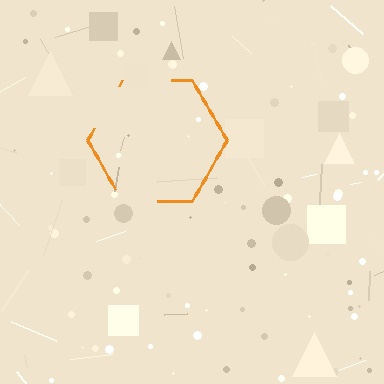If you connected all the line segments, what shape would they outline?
They would outline a hexagon.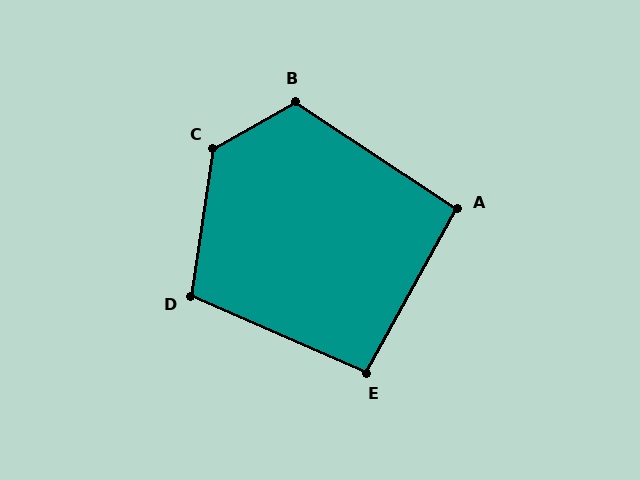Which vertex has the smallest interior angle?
A, at approximately 95 degrees.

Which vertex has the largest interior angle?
C, at approximately 128 degrees.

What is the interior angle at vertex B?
Approximately 117 degrees (obtuse).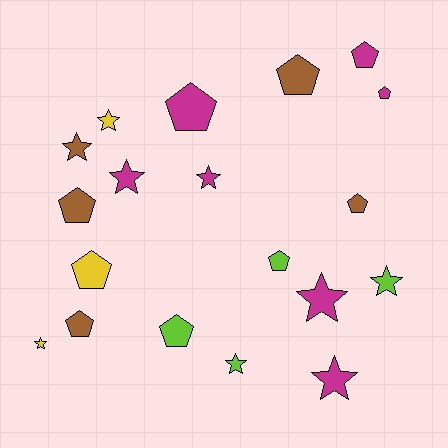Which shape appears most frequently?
Pentagon, with 10 objects.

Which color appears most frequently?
Magenta, with 7 objects.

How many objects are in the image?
There are 19 objects.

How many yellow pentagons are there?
There is 1 yellow pentagon.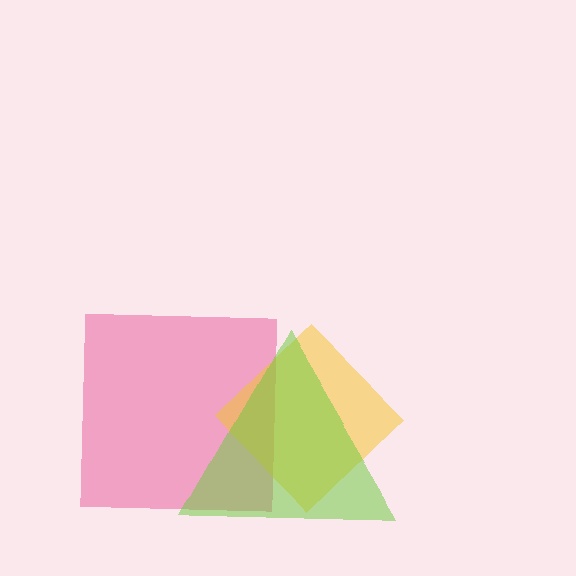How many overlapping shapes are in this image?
There are 3 overlapping shapes in the image.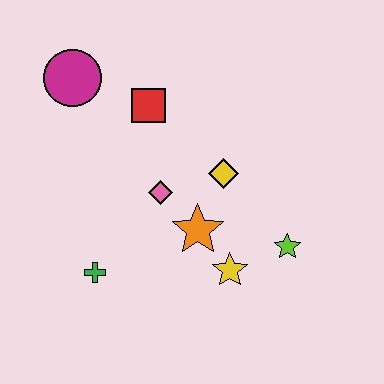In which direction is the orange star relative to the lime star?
The orange star is to the left of the lime star.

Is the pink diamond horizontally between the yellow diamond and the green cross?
Yes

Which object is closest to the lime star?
The yellow star is closest to the lime star.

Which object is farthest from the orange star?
The magenta circle is farthest from the orange star.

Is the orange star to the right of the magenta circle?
Yes